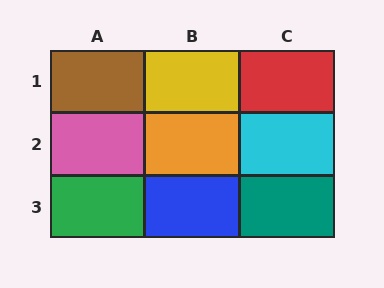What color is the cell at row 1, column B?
Yellow.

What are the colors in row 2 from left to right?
Pink, orange, cyan.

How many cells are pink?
1 cell is pink.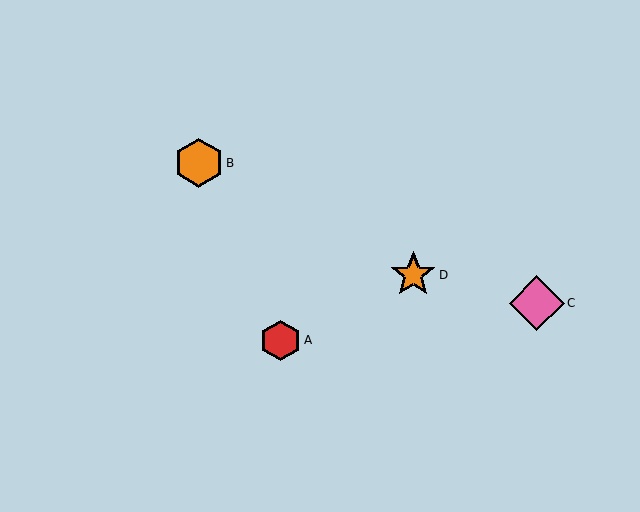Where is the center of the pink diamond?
The center of the pink diamond is at (537, 303).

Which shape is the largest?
The pink diamond (labeled C) is the largest.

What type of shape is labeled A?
Shape A is a red hexagon.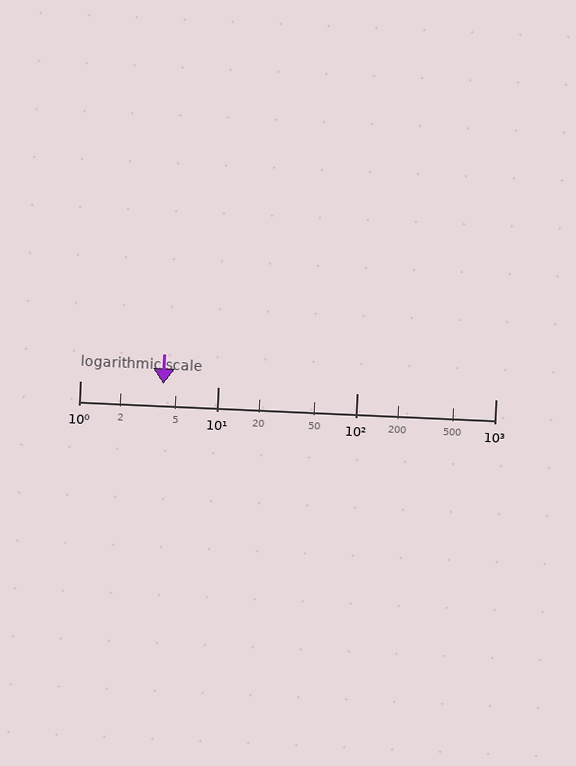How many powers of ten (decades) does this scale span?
The scale spans 3 decades, from 1 to 1000.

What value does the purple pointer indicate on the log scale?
The pointer indicates approximately 4.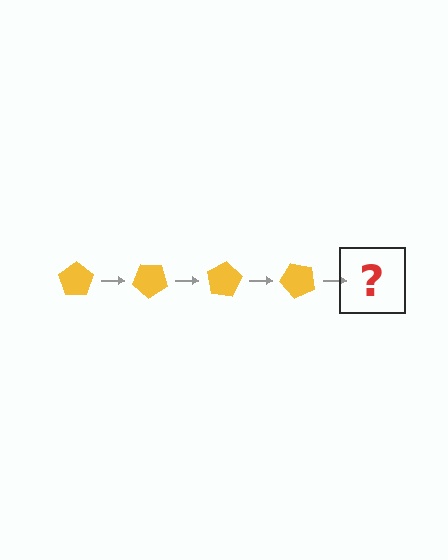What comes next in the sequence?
The next element should be a yellow pentagon rotated 160 degrees.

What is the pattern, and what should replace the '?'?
The pattern is that the pentagon rotates 40 degrees each step. The '?' should be a yellow pentagon rotated 160 degrees.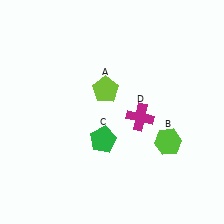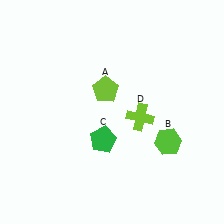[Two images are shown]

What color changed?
The cross (D) changed from magenta in Image 1 to lime in Image 2.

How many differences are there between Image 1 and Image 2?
There is 1 difference between the two images.